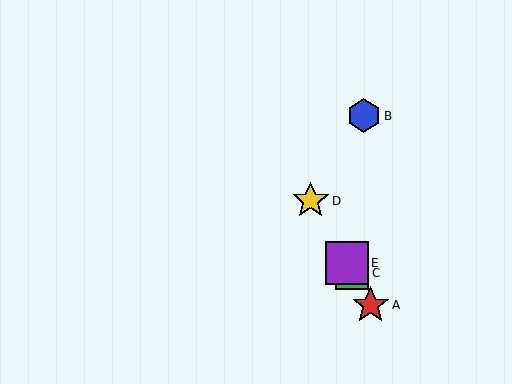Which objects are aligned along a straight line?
Objects A, C, D, E are aligned along a straight line.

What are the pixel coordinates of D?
Object D is at (311, 201).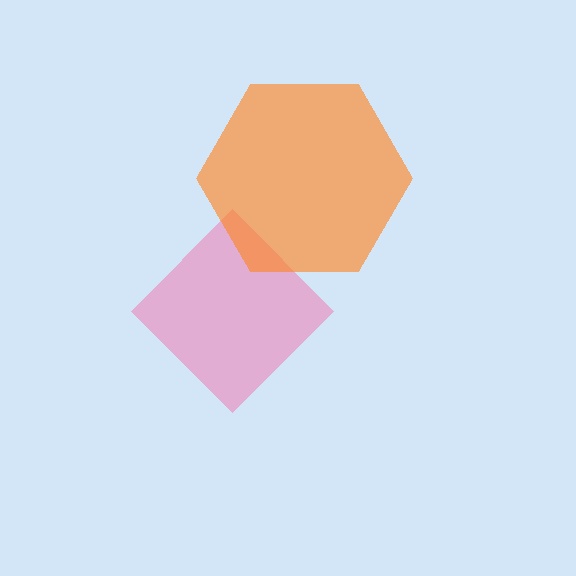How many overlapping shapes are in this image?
There are 2 overlapping shapes in the image.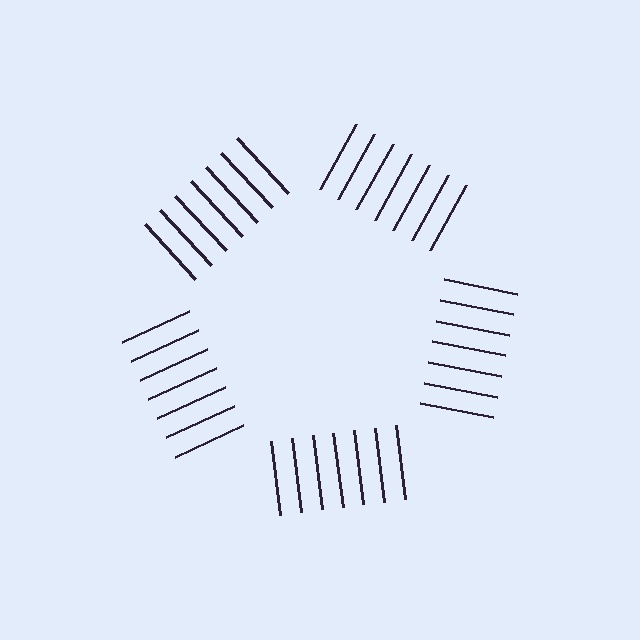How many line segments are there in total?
35 — 7 along each of the 5 edges.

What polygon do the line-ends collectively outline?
An illusory pentagon — the line segments terminate on its edges but no continuous stroke is drawn.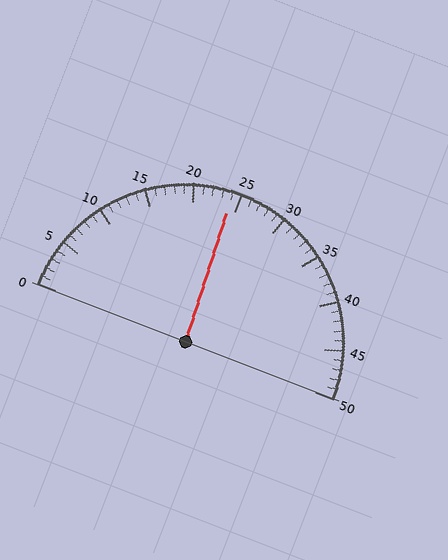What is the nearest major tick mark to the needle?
The nearest major tick mark is 25.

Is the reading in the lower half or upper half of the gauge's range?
The reading is in the lower half of the range (0 to 50).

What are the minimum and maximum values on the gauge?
The gauge ranges from 0 to 50.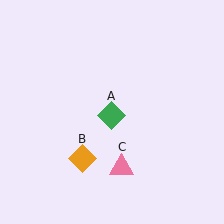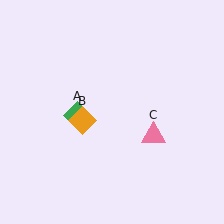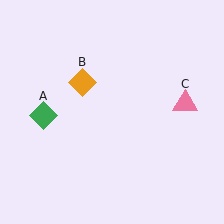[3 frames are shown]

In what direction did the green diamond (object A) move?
The green diamond (object A) moved left.